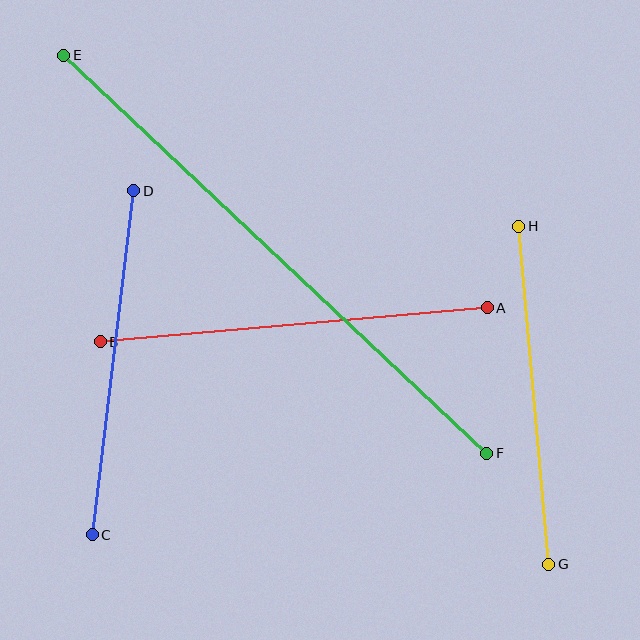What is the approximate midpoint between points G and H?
The midpoint is at approximately (534, 395) pixels.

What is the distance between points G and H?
The distance is approximately 340 pixels.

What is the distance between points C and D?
The distance is approximately 346 pixels.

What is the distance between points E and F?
The distance is approximately 581 pixels.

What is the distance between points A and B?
The distance is approximately 388 pixels.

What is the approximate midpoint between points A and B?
The midpoint is at approximately (294, 325) pixels.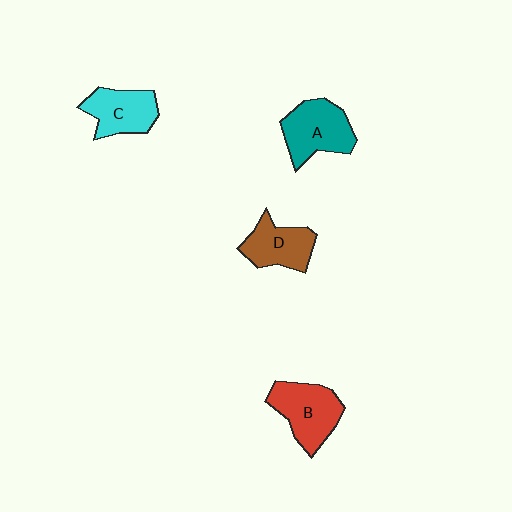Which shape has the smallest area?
Shape D (brown).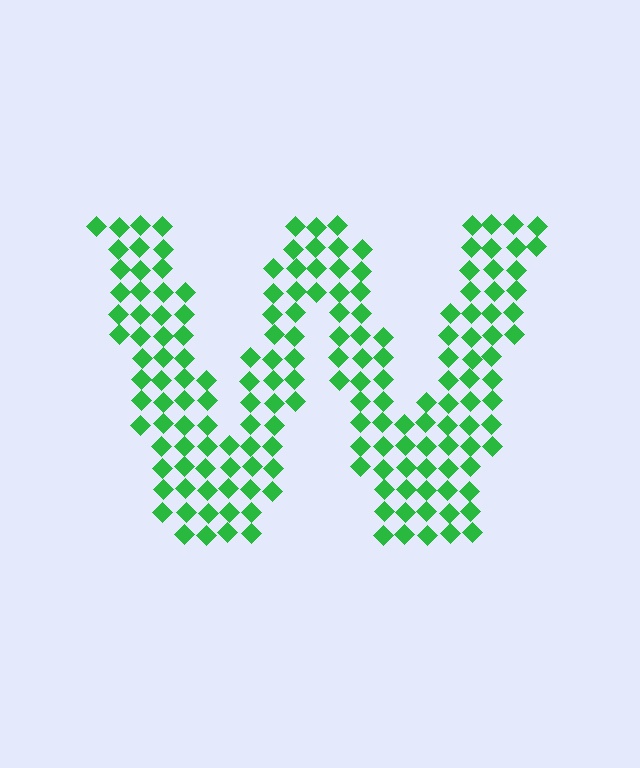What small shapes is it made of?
It is made of small diamonds.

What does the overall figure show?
The overall figure shows the letter W.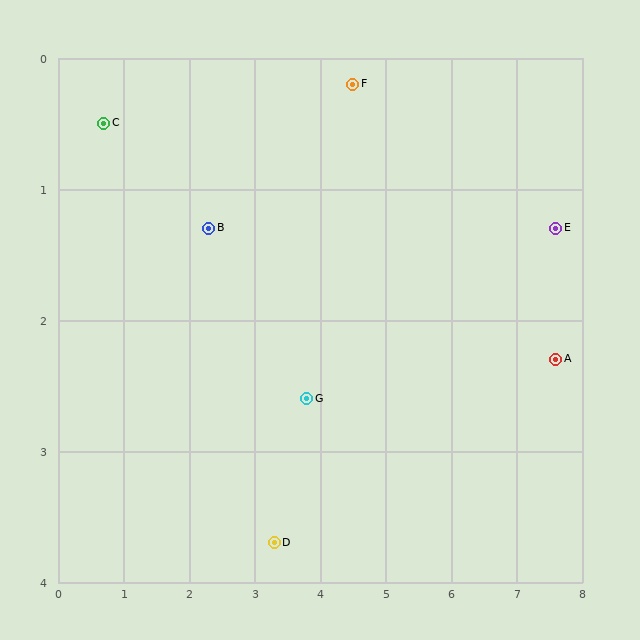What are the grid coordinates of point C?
Point C is at approximately (0.7, 0.5).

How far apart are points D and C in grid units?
Points D and C are about 4.1 grid units apart.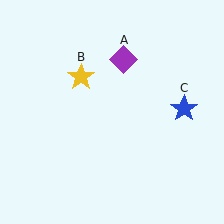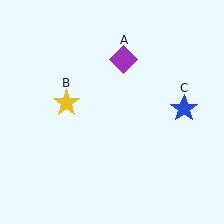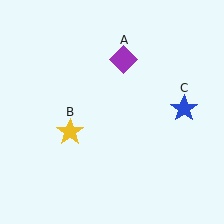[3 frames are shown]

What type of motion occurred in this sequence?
The yellow star (object B) rotated counterclockwise around the center of the scene.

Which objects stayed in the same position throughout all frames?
Purple diamond (object A) and blue star (object C) remained stationary.